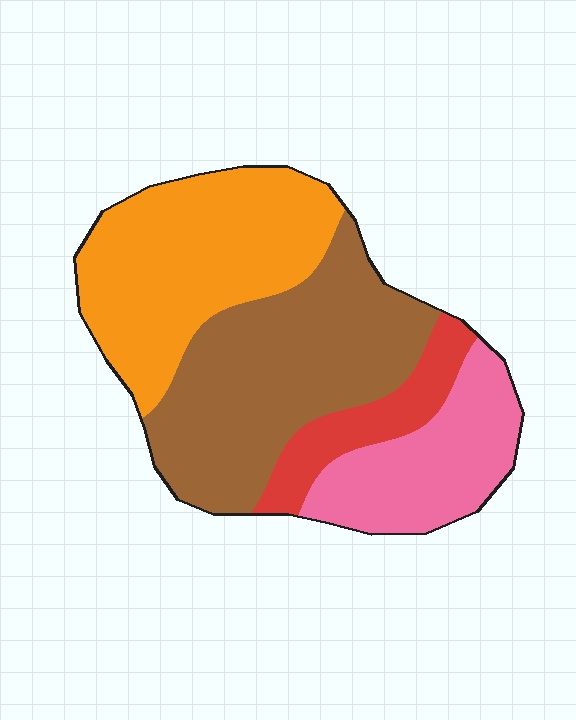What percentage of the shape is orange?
Orange covers about 35% of the shape.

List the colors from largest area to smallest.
From largest to smallest: brown, orange, pink, red.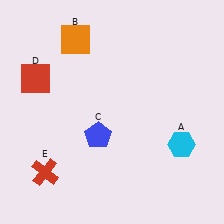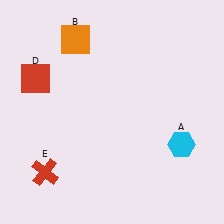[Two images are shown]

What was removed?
The blue pentagon (C) was removed in Image 2.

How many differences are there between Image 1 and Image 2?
There is 1 difference between the two images.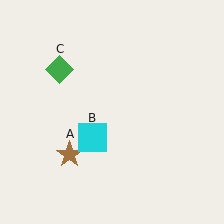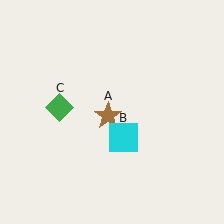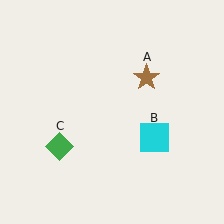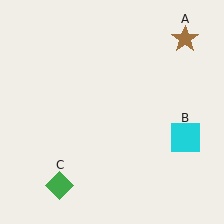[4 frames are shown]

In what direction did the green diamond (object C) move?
The green diamond (object C) moved down.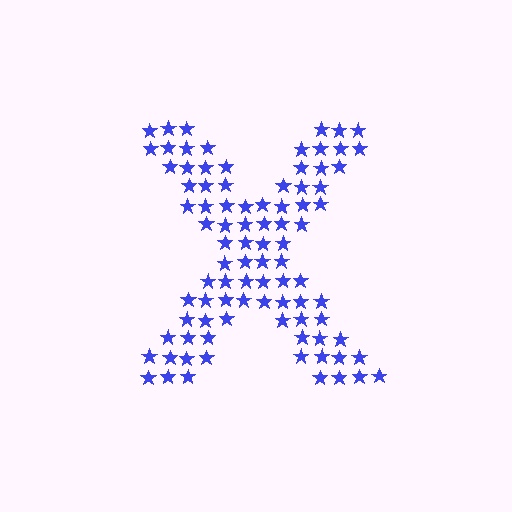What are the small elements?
The small elements are stars.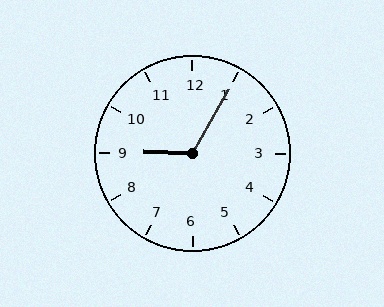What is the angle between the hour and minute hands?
Approximately 118 degrees.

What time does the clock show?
9:05.